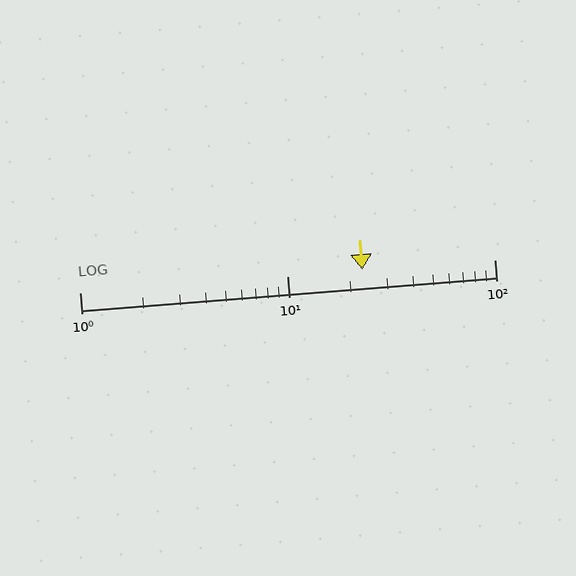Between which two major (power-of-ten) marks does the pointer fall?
The pointer is between 10 and 100.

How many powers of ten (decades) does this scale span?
The scale spans 2 decades, from 1 to 100.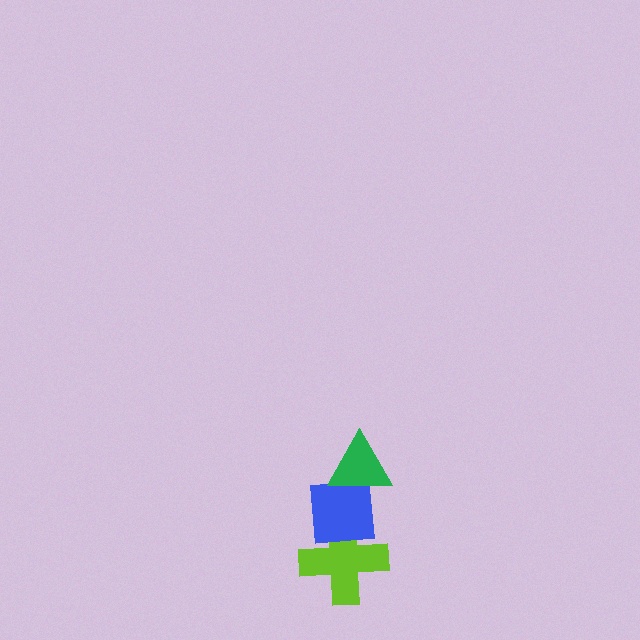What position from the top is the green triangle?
The green triangle is 1st from the top.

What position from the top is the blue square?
The blue square is 2nd from the top.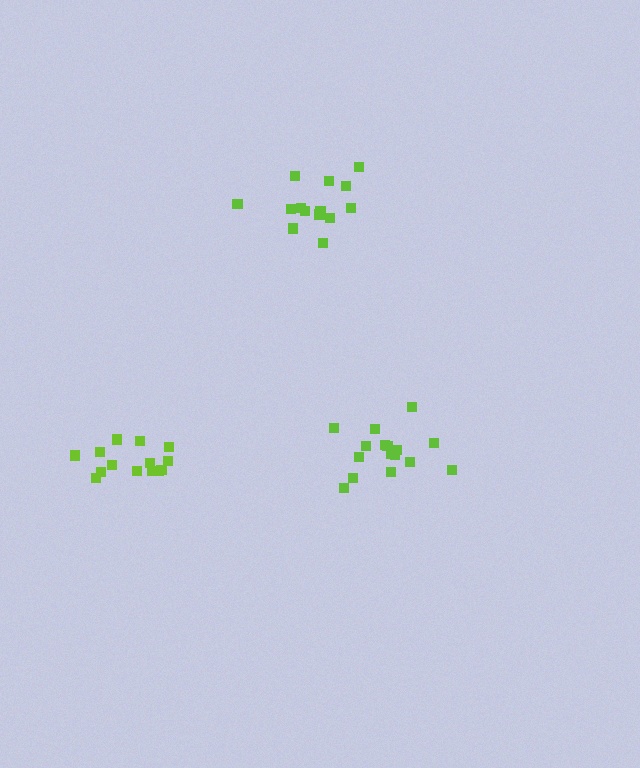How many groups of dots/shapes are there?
There are 3 groups.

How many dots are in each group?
Group 1: 14 dots, Group 2: 16 dots, Group 3: 14 dots (44 total).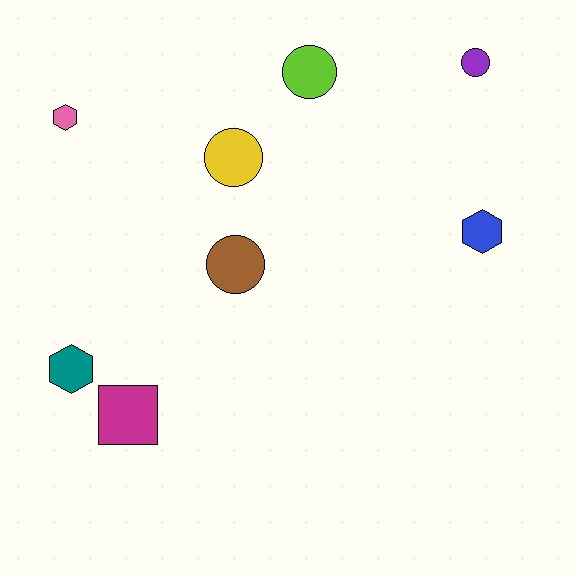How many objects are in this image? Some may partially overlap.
There are 8 objects.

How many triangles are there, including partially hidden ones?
There are no triangles.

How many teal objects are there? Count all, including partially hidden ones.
There is 1 teal object.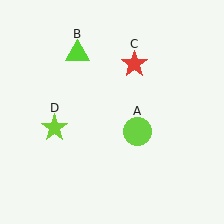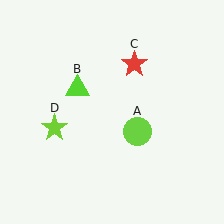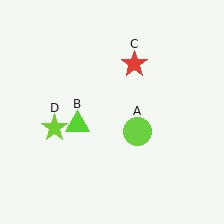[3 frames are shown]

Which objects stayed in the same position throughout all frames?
Lime circle (object A) and red star (object C) and lime star (object D) remained stationary.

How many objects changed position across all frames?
1 object changed position: lime triangle (object B).